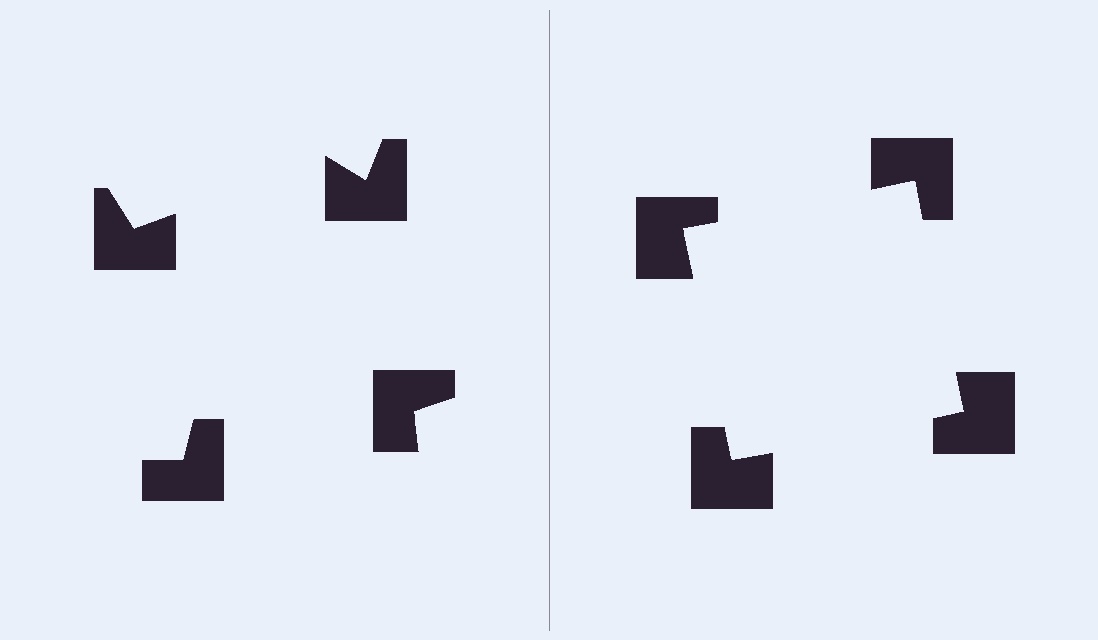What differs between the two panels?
The notched squares are positioned identically on both sides; only the wedge orientations differ. On the right they align to a square; on the left they are misaligned.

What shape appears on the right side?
An illusory square.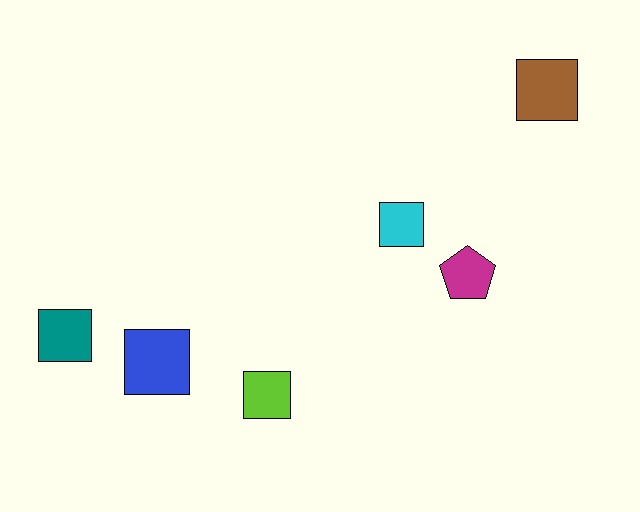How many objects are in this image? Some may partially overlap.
There are 6 objects.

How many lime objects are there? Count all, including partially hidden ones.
There is 1 lime object.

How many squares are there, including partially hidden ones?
There are 5 squares.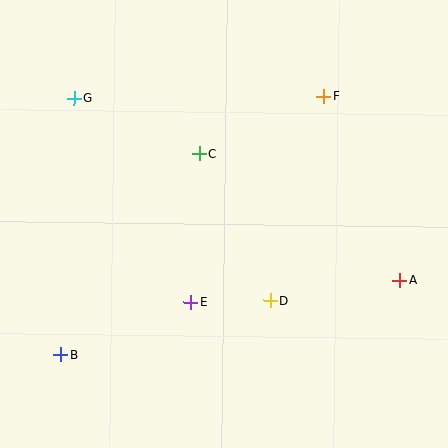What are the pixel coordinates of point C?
Point C is at (199, 154).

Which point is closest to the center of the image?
Point C at (199, 154) is closest to the center.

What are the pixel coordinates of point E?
Point E is at (191, 302).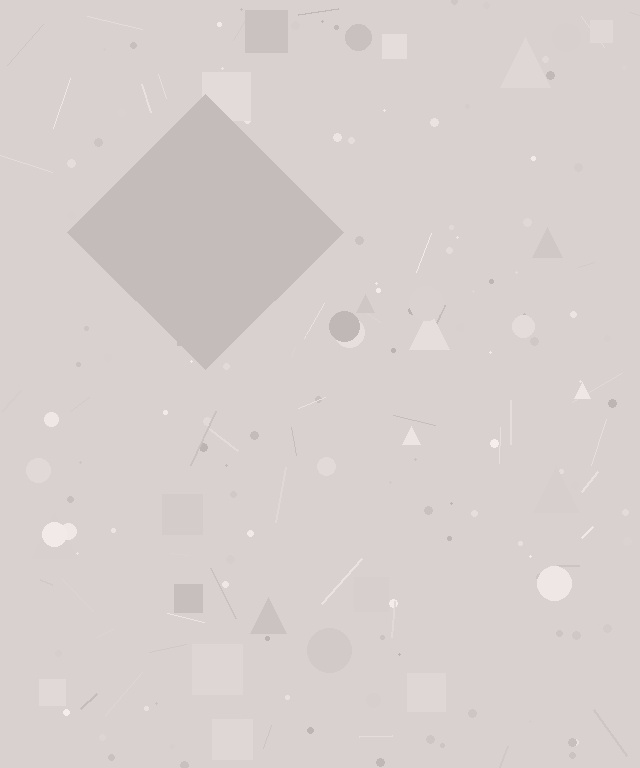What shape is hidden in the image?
A diamond is hidden in the image.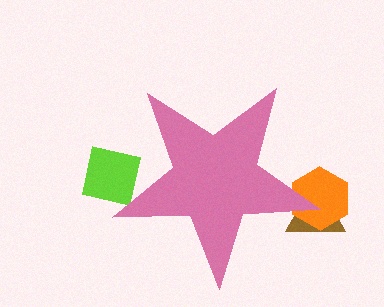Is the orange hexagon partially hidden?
Yes, the orange hexagon is partially hidden behind the pink star.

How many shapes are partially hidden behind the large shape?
3 shapes are partially hidden.